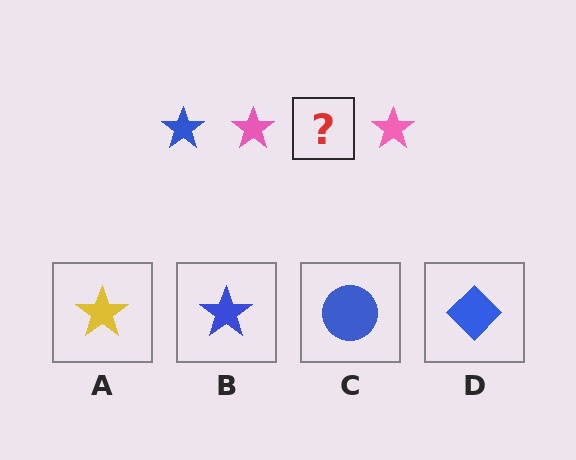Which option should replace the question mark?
Option B.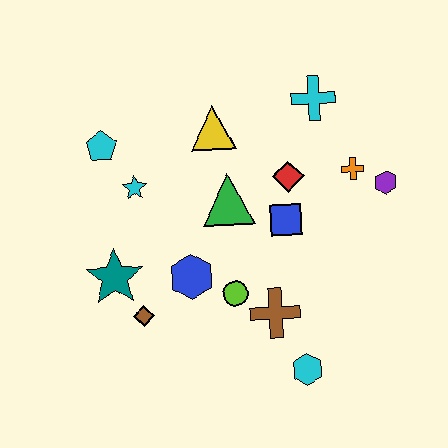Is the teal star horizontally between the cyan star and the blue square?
No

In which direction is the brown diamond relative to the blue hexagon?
The brown diamond is to the left of the blue hexagon.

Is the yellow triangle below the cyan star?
No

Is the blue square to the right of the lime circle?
Yes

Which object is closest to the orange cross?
The purple hexagon is closest to the orange cross.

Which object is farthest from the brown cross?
The cyan pentagon is farthest from the brown cross.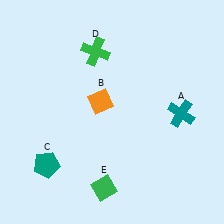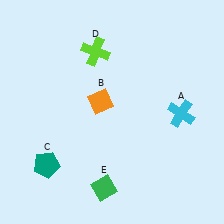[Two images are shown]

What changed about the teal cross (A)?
In Image 1, A is teal. In Image 2, it changed to cyan.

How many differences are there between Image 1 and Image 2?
There are 2 differences between the two images.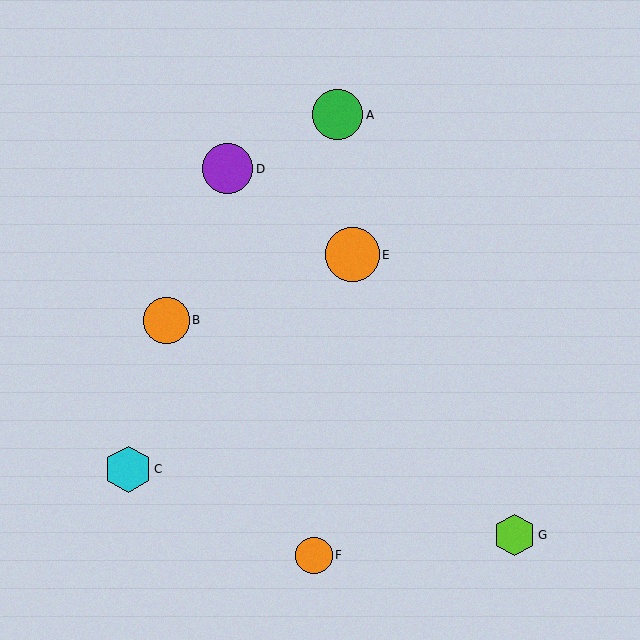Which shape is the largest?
The orange circle (labeled E) is the largest.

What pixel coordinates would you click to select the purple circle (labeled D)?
Click at (228, 169) to select the purple circle D.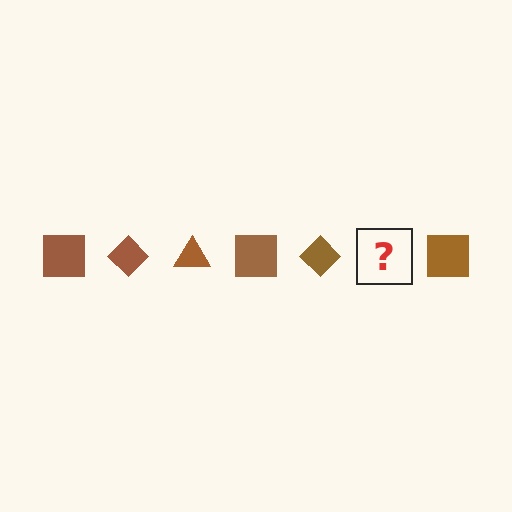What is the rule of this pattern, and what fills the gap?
The rule is that the pattern cycles through square, diamond, triangle shapes in brown. The gap should be filled with a brown triangle.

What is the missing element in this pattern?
The missing element is a brown triangle.